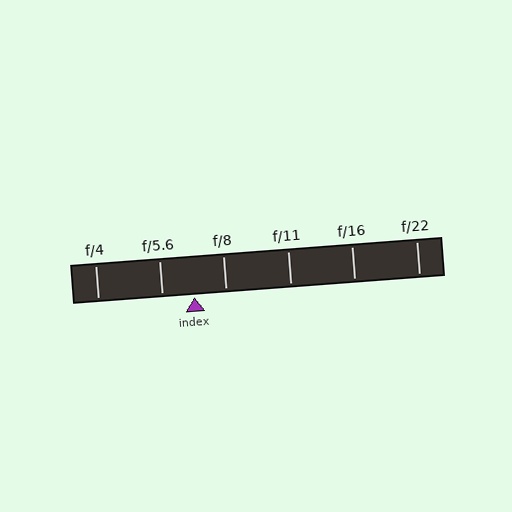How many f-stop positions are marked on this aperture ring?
There are 6 f-stop positions marked.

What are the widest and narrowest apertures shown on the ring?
The widest aperture shown is f/4 and the narrowest is f/22.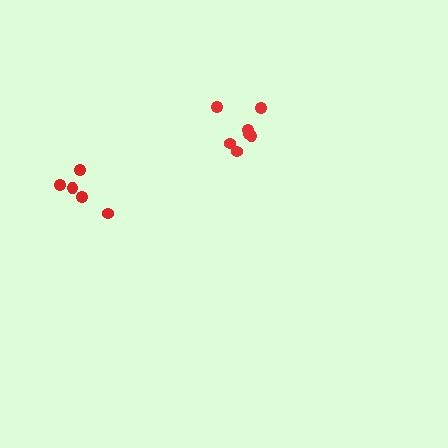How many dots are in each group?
Group 1: 7 dots, Group 2: 5 dots (12 total).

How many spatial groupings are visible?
There are 2 spatial groupings.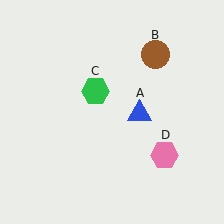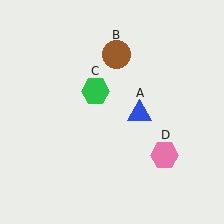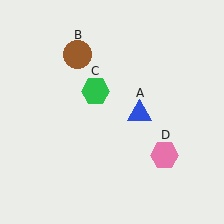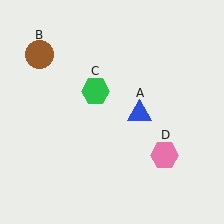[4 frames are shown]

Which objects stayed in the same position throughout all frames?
Blue triangle (object A) and green hexagon (object C) and pink hexagon (object D) remained stationary.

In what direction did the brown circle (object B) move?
The brown circle (object B) moved left.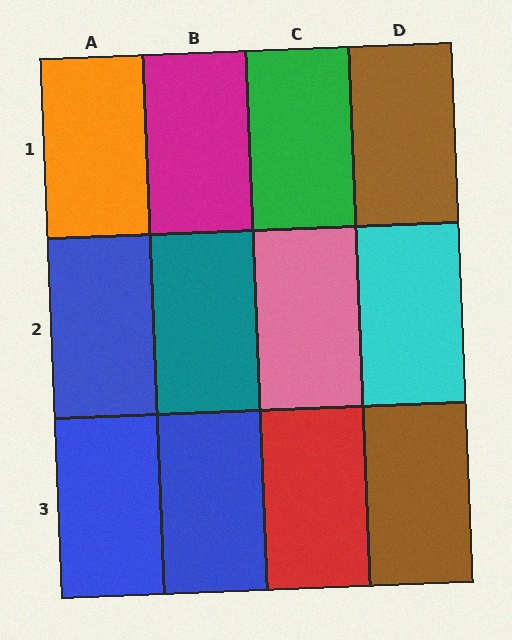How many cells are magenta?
1 cell is magenta.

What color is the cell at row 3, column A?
Blue.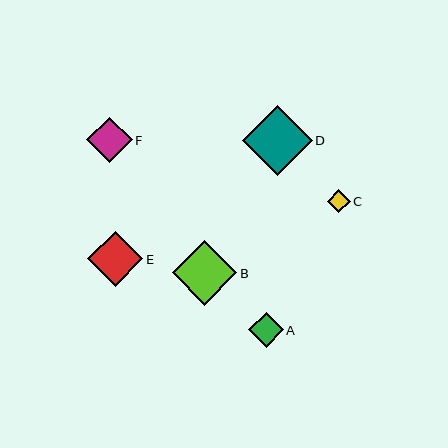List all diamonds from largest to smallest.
From largest to smallest: D, B, E, F, A, C.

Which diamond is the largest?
Diamond D is the largest with a size of approximately 70 pixels.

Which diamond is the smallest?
Diamond C is the smallest with a size of approximately 23 pixels.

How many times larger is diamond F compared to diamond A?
Diamond F is approximately 1.3 times the size of diamond A.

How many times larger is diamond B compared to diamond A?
Diamond B is approximately 1.9 times the size of diamond A.